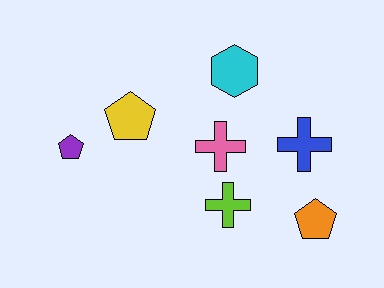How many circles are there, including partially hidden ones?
There are no circles.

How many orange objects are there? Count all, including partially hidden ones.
There is 1 orange object.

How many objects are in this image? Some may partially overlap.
There are 7 objects.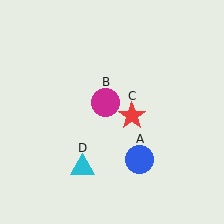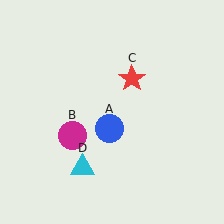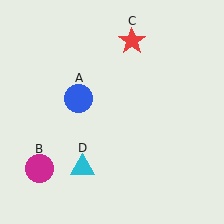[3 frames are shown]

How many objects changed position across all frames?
3 objects changed position: blue circle (object A), magenta circle (object B), red star (object C).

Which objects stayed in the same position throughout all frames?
Cyan triangle (object D) remained stationary.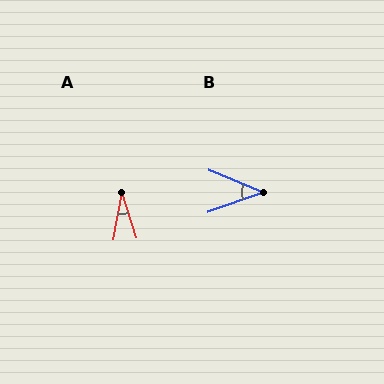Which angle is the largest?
B, at approximately 42 degrees.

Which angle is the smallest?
A, at approximately 28 degrees.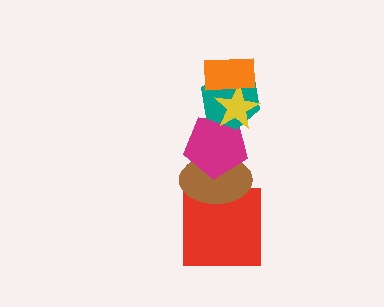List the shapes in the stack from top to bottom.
From top to bottom: the orange rectangle, the yellow star, the teal hexagon, the magenta pentagon, the brown ellipse, the red square.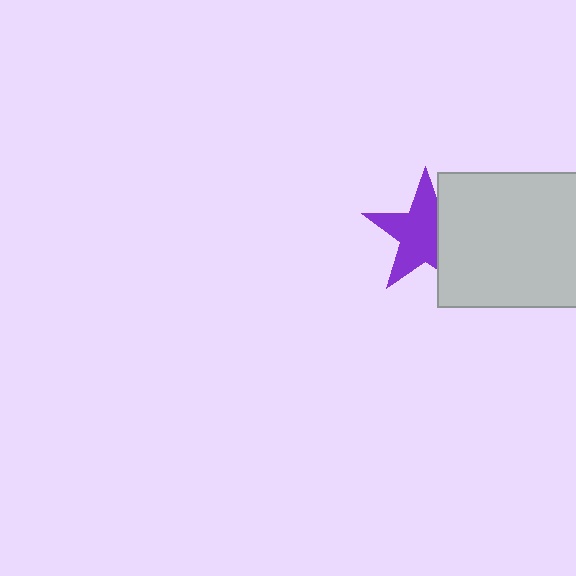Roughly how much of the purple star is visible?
Most of it is visible (roughly 68%).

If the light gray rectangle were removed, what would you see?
You would see the complete purple star.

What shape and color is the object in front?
The object in front is a light gray rectangle.